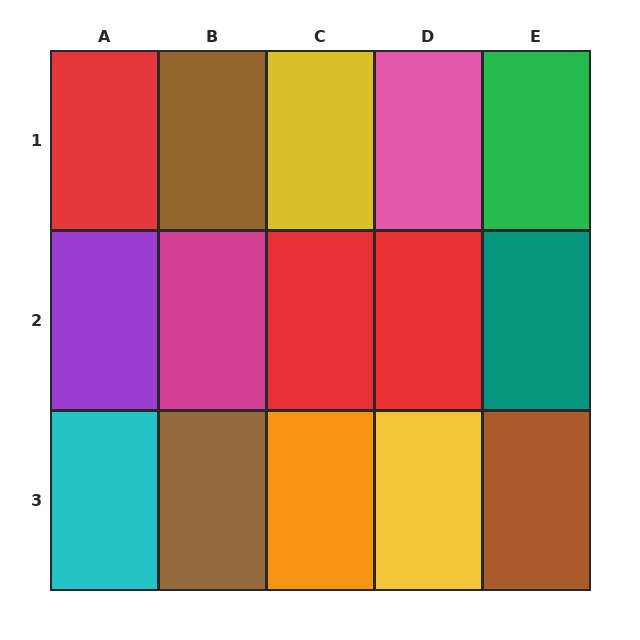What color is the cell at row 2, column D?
Red.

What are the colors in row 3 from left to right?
Cyan, brown, orange, yellow, brown.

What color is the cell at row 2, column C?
Red.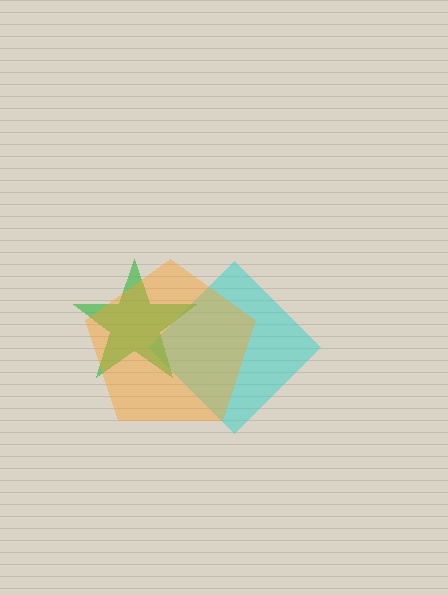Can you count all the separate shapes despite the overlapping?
Yes, there are 3 separate shapes.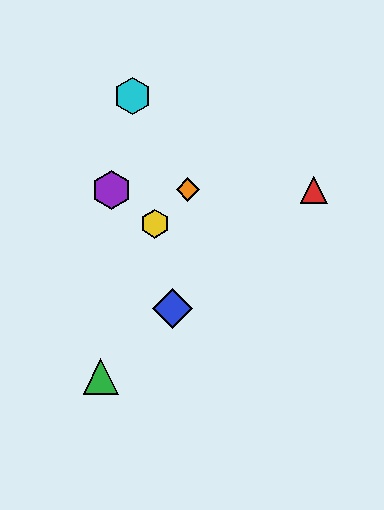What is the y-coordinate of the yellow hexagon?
The yellow hexagon is at y≈224.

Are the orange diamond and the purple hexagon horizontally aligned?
Yes, both are at y≈190.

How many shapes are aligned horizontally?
3 shapes (the red triangle, the purple hexagon, the orange diamond) are aligned horizontally.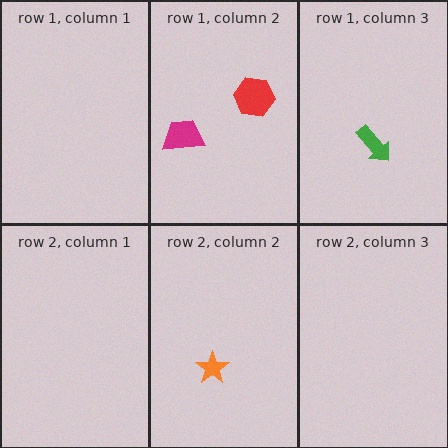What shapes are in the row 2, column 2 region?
The orange star.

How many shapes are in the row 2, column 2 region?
1.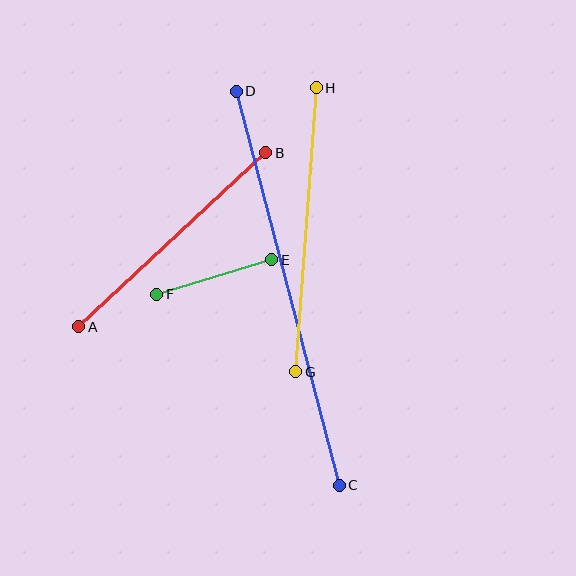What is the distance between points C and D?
The distance is approximately 408 pixels.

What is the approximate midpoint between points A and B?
The midpoint is at approximately (172, 240) pixels.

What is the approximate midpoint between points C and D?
The midpoint is at approximately (288, 288) pixels.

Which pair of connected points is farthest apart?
Points C and D are farthest apart.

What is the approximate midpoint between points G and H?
The midpoint is at approximately (306, 230) pixels.